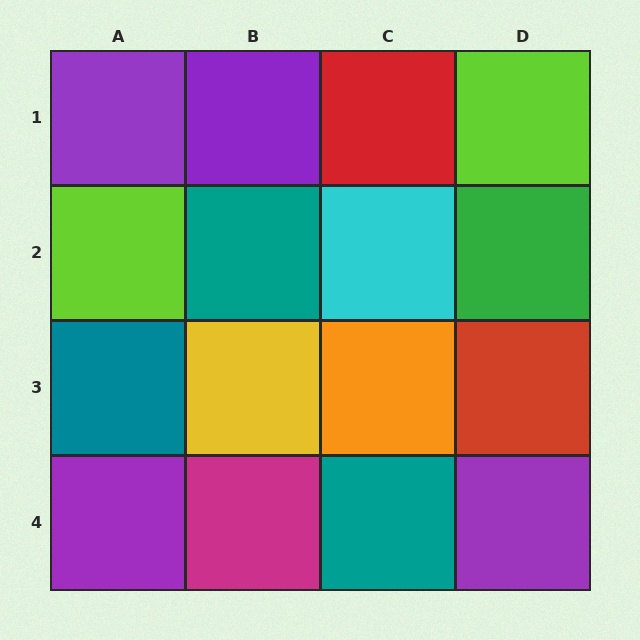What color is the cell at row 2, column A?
Lime.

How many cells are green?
1 cell is green.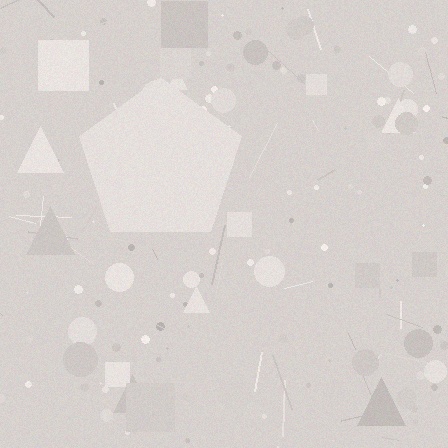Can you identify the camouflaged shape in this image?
The camouflaged shape is a pentagon.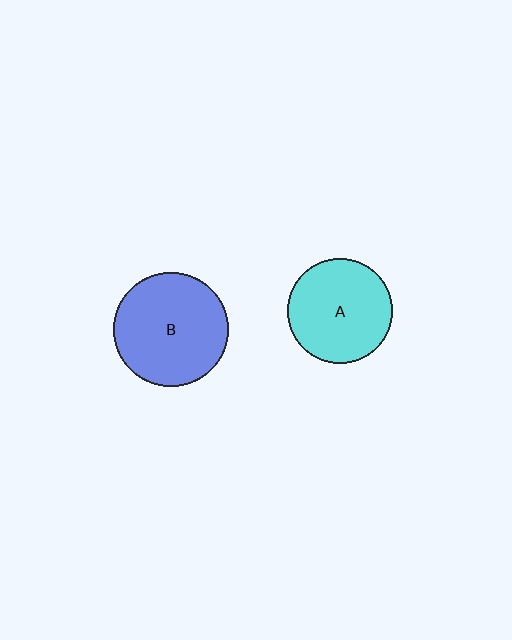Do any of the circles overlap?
No, none of the circles overlap.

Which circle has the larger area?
Circle B (blue).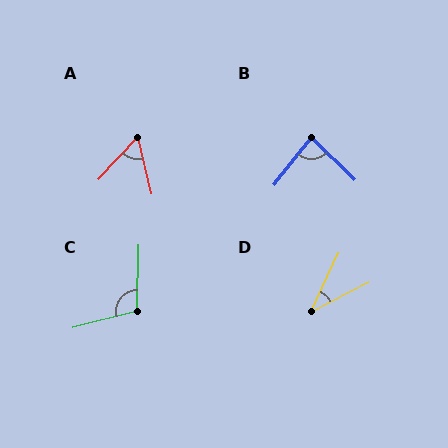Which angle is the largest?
C, at approximately 106 degrees.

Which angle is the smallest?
D, at approximately 38 degrees.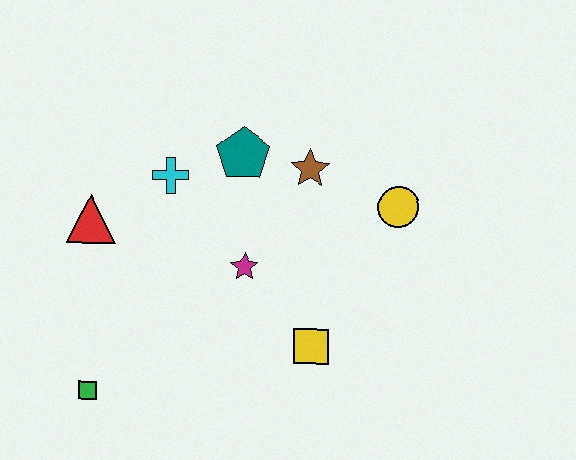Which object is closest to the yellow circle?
The brown star is closest to the yellow circle.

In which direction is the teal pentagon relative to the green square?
The teal pentagon is above the green square.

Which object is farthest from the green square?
The yellow circle is farthest from the green square.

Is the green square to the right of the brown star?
No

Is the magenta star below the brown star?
Yes